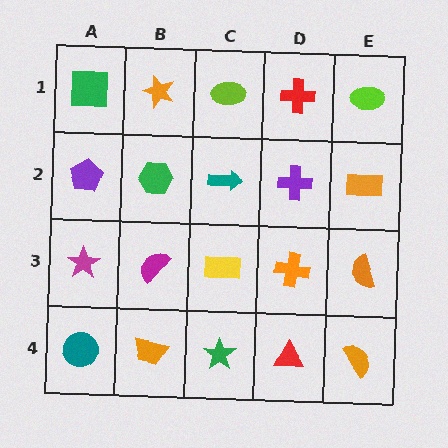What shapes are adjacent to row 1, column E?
An orange rectangle (row 2, column E), a red cross (row 1, column D).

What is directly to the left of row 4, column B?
A teal circle.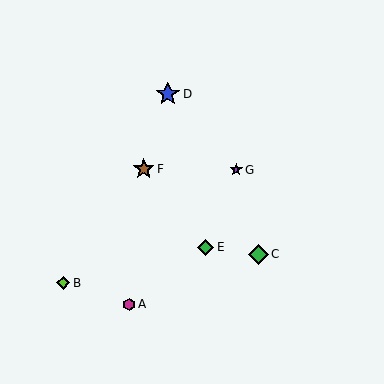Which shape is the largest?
The blue star (labeled D) is the largest.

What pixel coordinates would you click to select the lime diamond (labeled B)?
Click at (63, 283) to select the lime diamond B.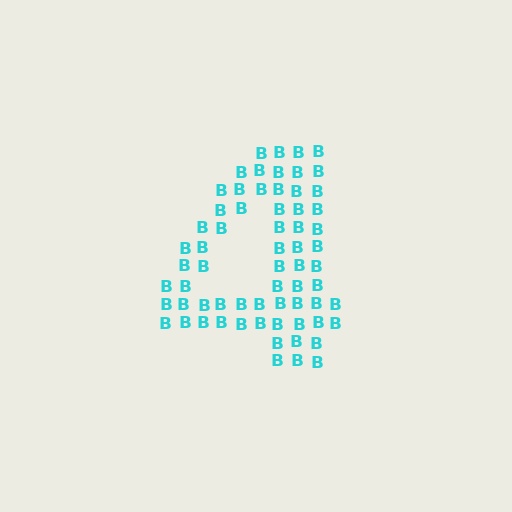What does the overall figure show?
The overall figure shows the digit 4.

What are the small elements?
The small elements are letter B's.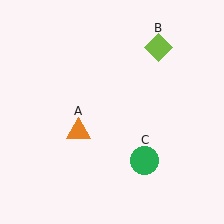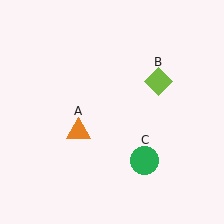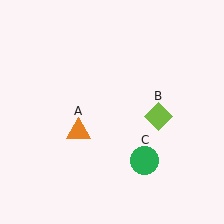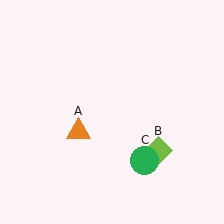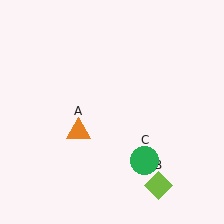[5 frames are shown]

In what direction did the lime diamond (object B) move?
The lime diamond (object B) moved down.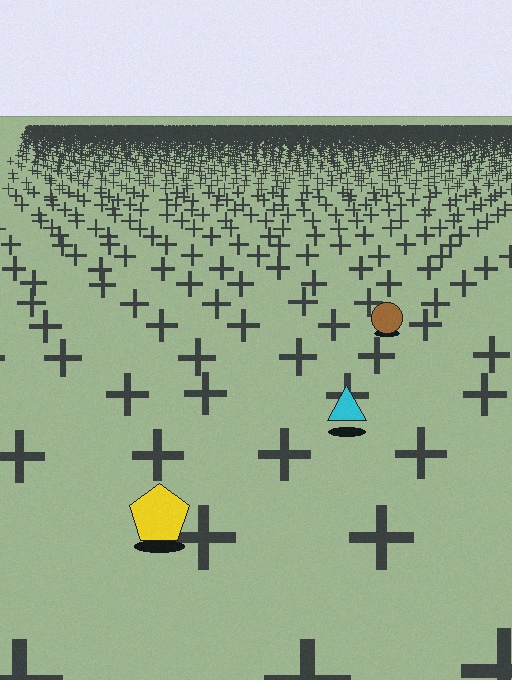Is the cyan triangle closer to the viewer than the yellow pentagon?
No. The yellow pentagon is closer — you can tell from the texture gradient: the ground texture is coarser near it.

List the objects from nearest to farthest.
From nearest to farthest: the yellow pentagon, the cyan triangle, the brown circle.